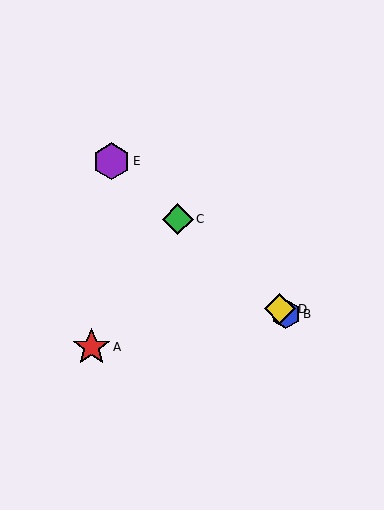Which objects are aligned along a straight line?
Objects B, C, D, E are aligned along a straight line.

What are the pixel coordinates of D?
Object D is at (280, 309).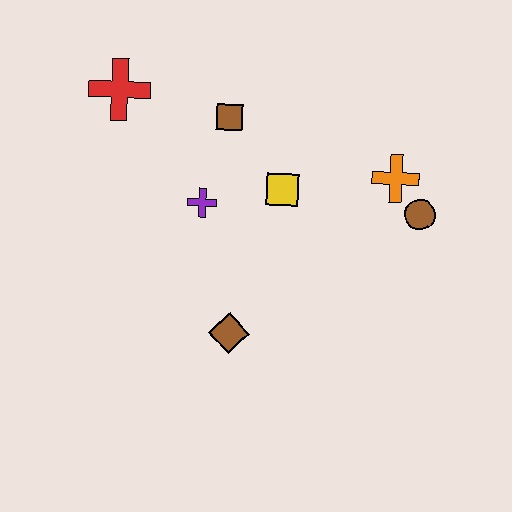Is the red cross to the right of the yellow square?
No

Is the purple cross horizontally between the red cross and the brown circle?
Yes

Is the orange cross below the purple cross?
No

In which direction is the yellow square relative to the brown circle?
The yellow square is to the left of the brown circle.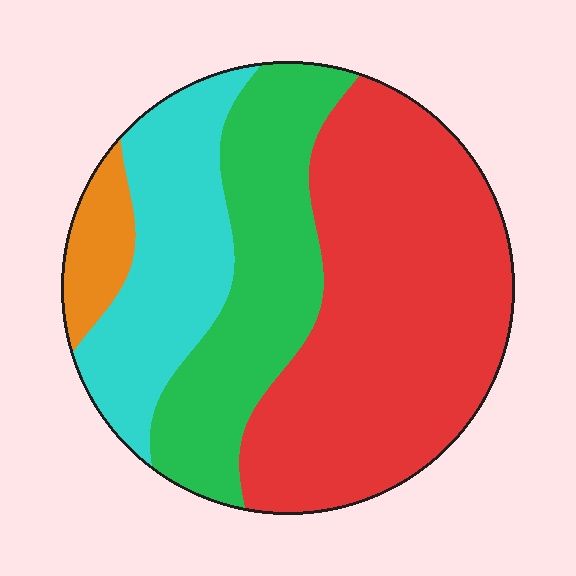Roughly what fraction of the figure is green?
Green covers 25% of the figure.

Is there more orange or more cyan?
Cyan.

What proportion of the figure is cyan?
Cyan takes up about one fifth (1/5) of the figure.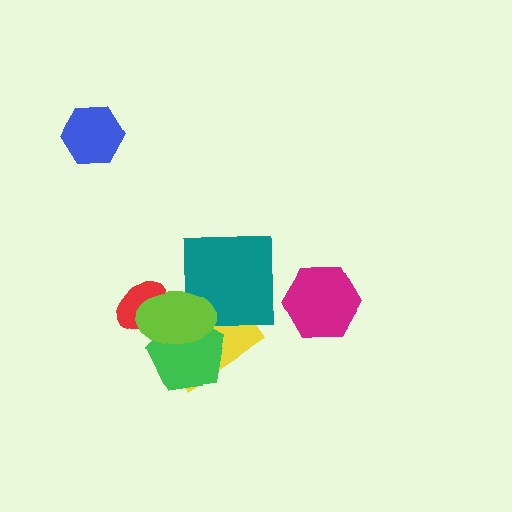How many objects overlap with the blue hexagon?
0 objects overlap with the blue hexagon.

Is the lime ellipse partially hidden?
No, no other shape covers it.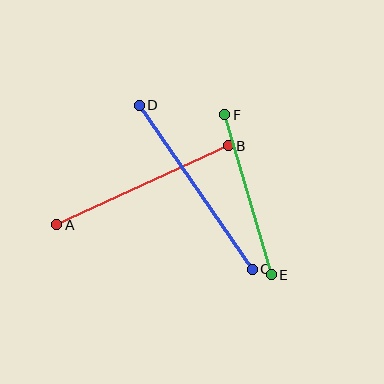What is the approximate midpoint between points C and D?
The midpoint is at approximately (196, 187) pixels.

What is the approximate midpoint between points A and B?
The midpoint is at approximately (143, 185) pixels.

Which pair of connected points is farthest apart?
Points C and D are farthest apart.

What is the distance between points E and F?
The distance is approximately 167 pixels.